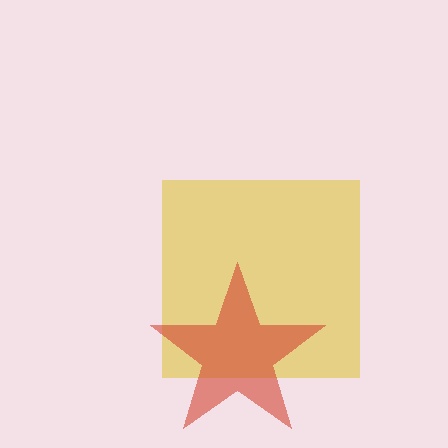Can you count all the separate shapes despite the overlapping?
Yes, there are 2 separate shapes.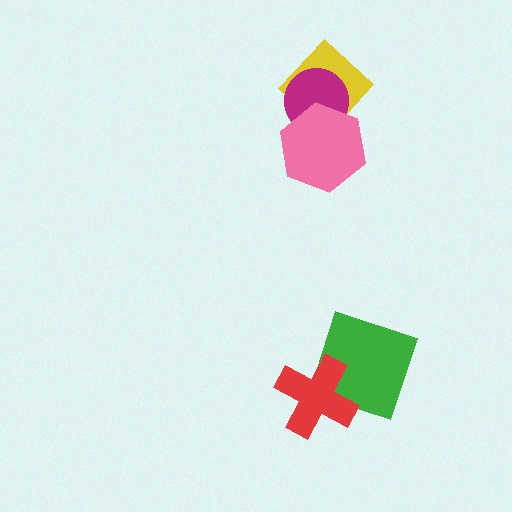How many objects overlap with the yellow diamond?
2 objects overlap with the yellow diamond.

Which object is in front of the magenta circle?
The pink hexagon is in front of the magenta circle.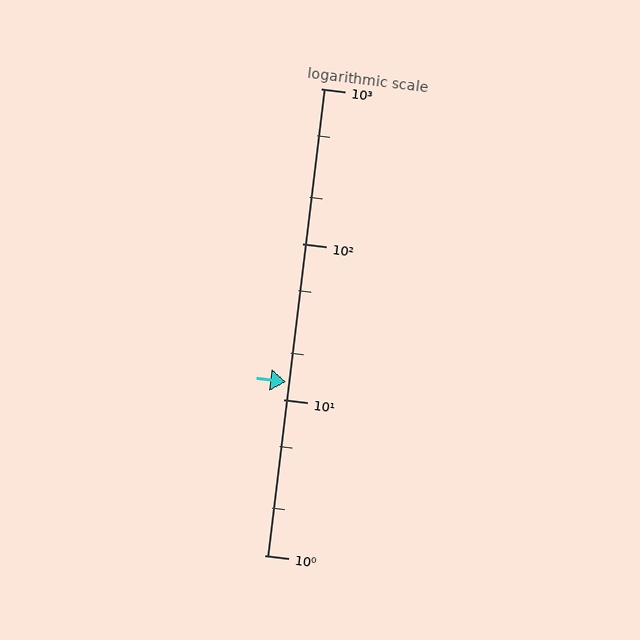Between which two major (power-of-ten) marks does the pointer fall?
The pointer is between 10 and 100.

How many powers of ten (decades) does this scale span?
The scale spans 3 decades, from 1 to 1000.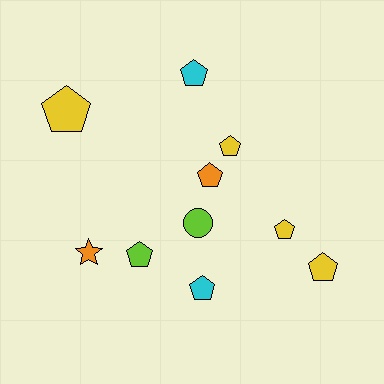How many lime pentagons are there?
There is 1 lime pentagon.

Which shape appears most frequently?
Pentagon, with 8 objects.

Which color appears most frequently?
Yellow, with 4 objects.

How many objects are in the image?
There are 10 objects.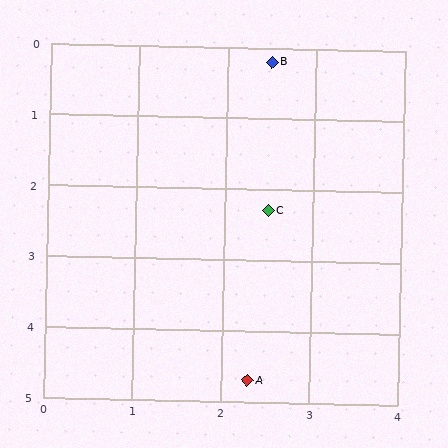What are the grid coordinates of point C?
Point C is at approximately (2.5, 2.3).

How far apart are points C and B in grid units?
Points C and B are about 2.1 grid units apart.